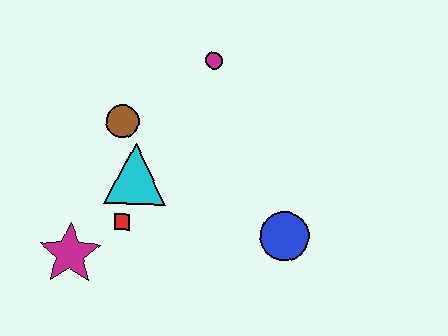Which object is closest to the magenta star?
The red square is closest to the magenta star.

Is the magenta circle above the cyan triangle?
Yes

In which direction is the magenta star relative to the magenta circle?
The magenta star is below the magenta circle.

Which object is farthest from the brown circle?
The blue circle is farthest from the brown circle.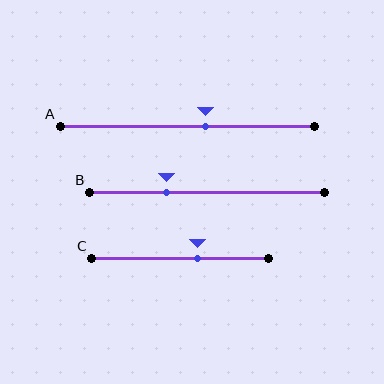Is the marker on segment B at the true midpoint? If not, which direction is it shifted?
No, the marker on segment B is shifted to the left by about 17% of the segment length.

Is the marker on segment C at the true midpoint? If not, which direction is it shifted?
No, the marker on segment C is shifted to the right by about 10% of the segment length.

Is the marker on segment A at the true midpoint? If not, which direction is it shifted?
No, the marker on segment A is shifted to the right by about 7% of the segment length.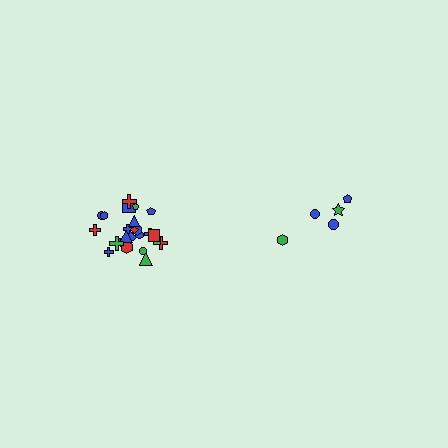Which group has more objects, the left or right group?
The left group.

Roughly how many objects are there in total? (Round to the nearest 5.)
Roughly 30 objects in total.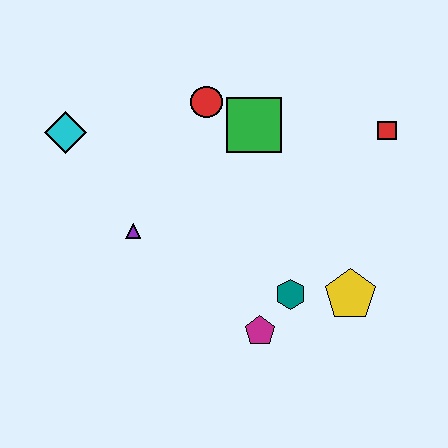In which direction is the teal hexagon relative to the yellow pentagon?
The teal hexagon is to the left of the yellow pentagon.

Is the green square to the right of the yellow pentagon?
No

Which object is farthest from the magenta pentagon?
The cyan diamond is farthest from the magenta pentagon.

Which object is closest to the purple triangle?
The cyan diamond is closest to the purple triangle.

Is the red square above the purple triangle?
Yes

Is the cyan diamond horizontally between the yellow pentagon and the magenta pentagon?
No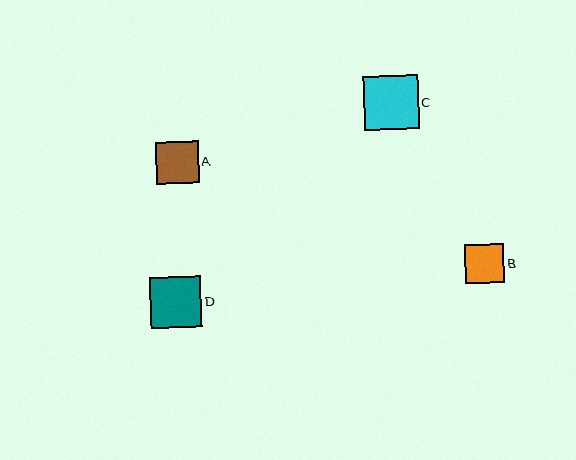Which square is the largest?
Square C is the largest with a size of approximately 54 pixels.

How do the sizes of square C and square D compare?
Square C and square D are approximately the same size.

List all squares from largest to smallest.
From largest to smallest: C, D, A, B.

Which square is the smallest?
Square B is the smallest with a size of approximately 39 pixels.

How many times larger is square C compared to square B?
Square C is approximately 1.4 times the size of square B.